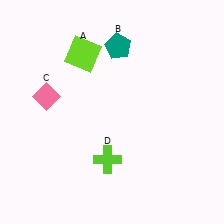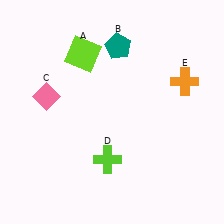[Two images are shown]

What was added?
An orange cross (E) was added in Image 2.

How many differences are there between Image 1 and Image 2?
There is 1 difference between the two images.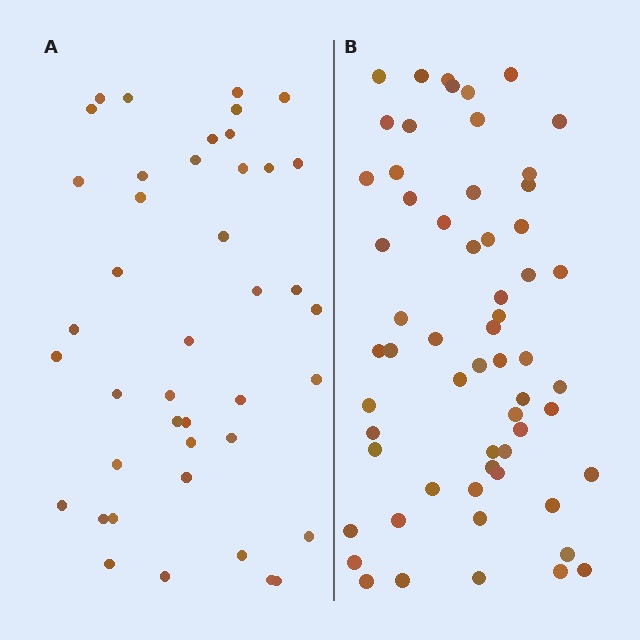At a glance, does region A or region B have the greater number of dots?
Region B (the right region) has more dots.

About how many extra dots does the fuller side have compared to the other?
Region B has approximately 20 more dots than region A.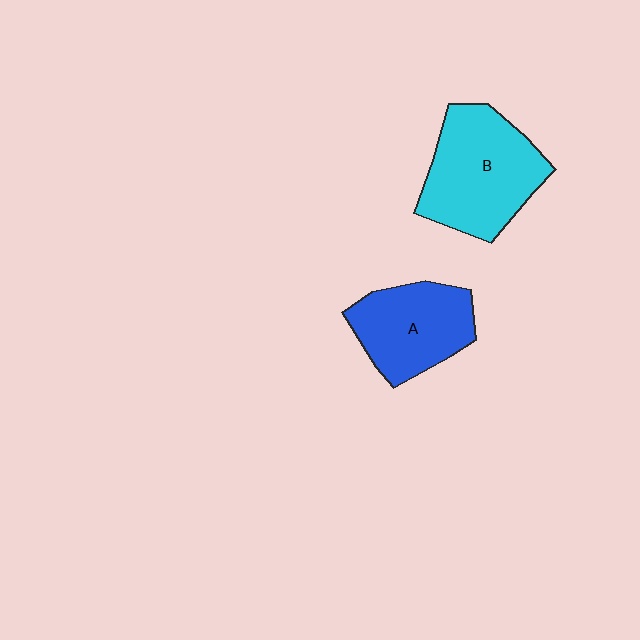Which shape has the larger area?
Shape B (cyan).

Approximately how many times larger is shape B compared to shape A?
Approximately 1.3 times.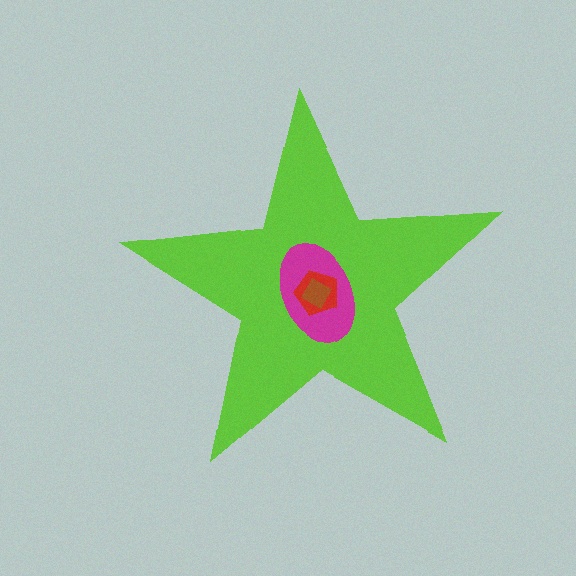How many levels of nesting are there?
4.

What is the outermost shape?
The lime star.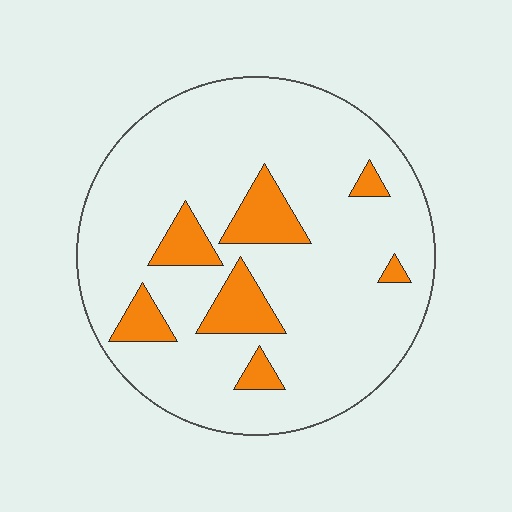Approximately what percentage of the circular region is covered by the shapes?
Approximately 15%.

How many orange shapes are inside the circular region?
7.